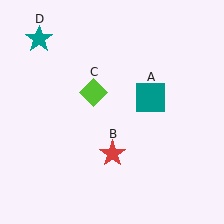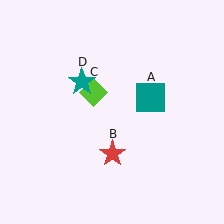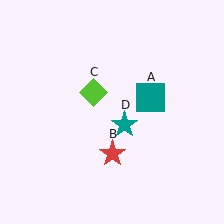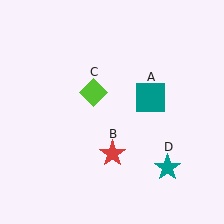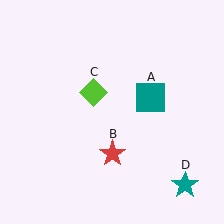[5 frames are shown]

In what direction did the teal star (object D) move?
The teal star (object D) moved down and to the right.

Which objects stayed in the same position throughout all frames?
Teal square (object A) and red star (object B) and lime diamond (object C) remained stationary.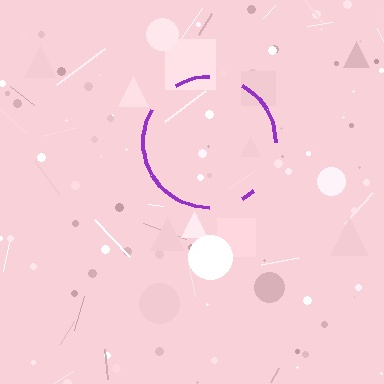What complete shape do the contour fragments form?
The contour fragments form a circle.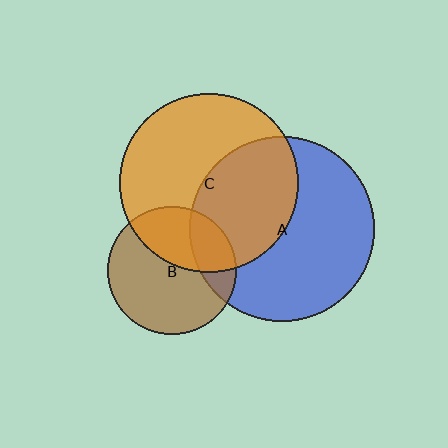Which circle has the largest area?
Circle A (blue).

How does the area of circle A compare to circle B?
Approximately 2.1 times.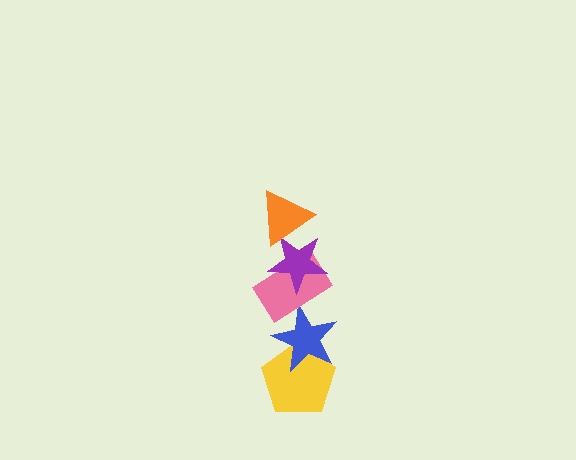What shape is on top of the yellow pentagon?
The blue star is on top of the yellow pentagon.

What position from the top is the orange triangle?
The orange triangle is 1st from the top.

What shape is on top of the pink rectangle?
The purple star is on top of the pink rectangle.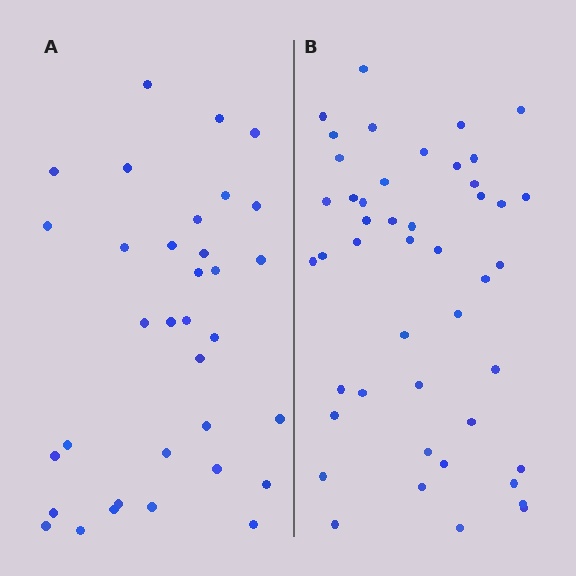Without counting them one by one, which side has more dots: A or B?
Region B (the right region) has more dots.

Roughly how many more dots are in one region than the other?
Region B has roughly 12 or so more dots than region A.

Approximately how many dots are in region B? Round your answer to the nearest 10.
About 50 dots. (The exact count is 46, which rounds to 50.)